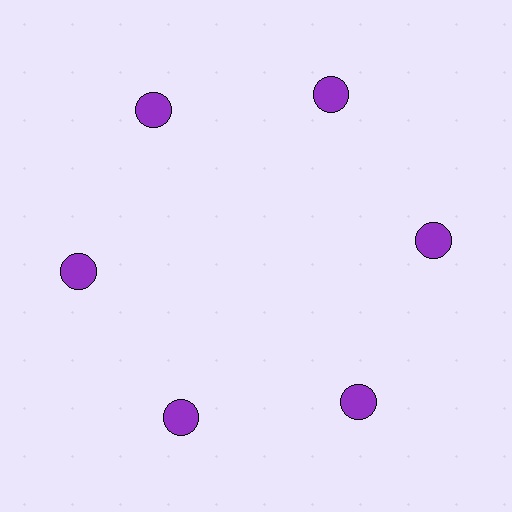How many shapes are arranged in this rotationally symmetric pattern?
There are 6 shapes, arranged in 6 groups of 1.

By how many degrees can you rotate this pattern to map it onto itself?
The pattern maps onto itself every 60 degrees of rotation.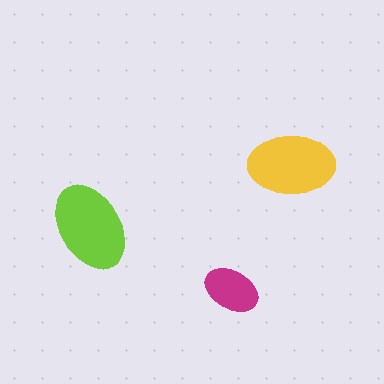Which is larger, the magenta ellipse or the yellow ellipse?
The yellow one.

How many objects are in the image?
There are 3 objects in the image.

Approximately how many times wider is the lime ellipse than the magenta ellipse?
About 1.5 times wider.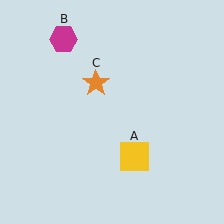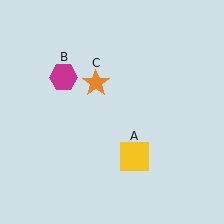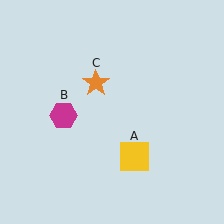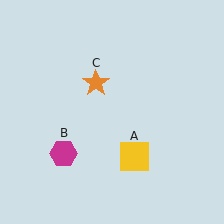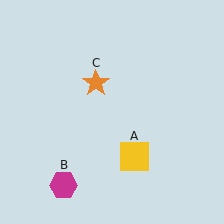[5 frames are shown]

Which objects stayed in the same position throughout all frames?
Yellow square (object A) and orange star (object C) remained stationary.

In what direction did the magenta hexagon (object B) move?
The magenta hexagon (object B) moved down.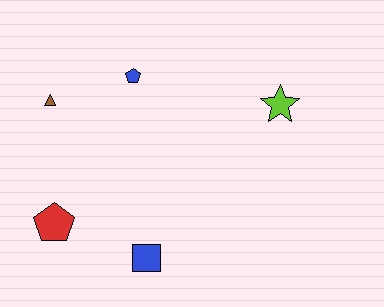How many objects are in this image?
There are 5 objects.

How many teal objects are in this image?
There are no teal objects.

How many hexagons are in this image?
There are no hexagons.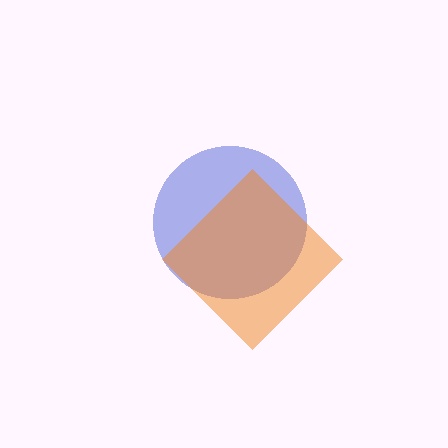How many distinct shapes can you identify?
There are 2 distinct shapes: a blue circle, an orange diamond.